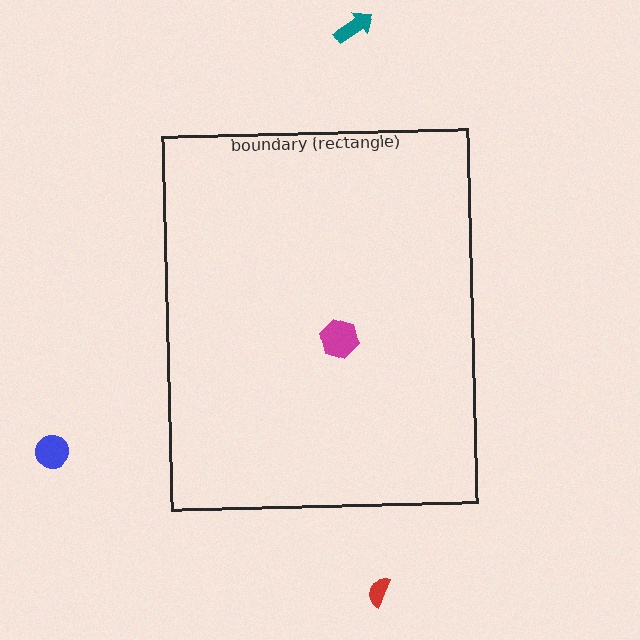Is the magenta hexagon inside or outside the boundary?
Inside.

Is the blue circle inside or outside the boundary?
Outside.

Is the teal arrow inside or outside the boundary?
Outside.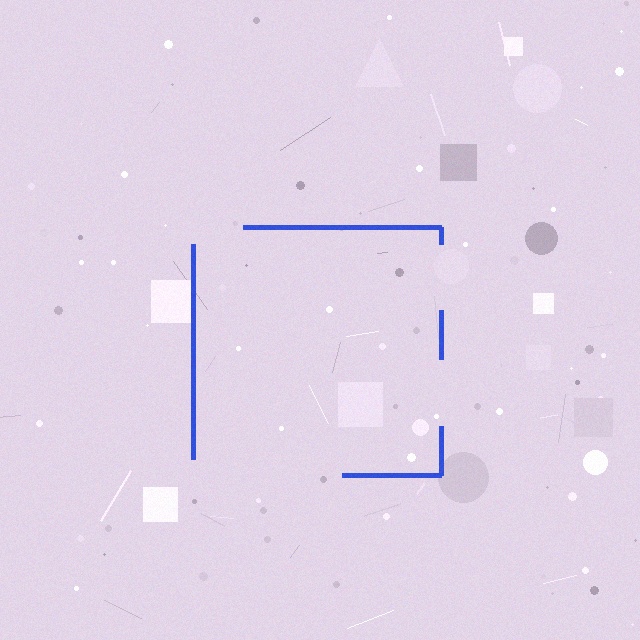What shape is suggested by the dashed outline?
The dashed outline suggests a square.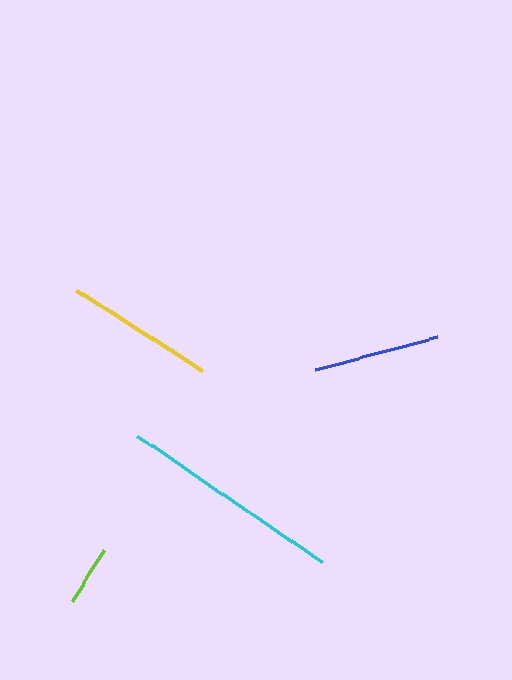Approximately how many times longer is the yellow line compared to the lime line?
The yellow line is approximately 2.5 times the length of the lime line.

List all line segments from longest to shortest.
From longest to shortest: cyan, yellow, blue, lime.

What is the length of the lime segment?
The lime segment is approximately 60 pixels long.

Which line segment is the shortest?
The lime line is the shortest at approximately 60 pixels.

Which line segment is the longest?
The cyan line is the longest at approximately 224 pixels.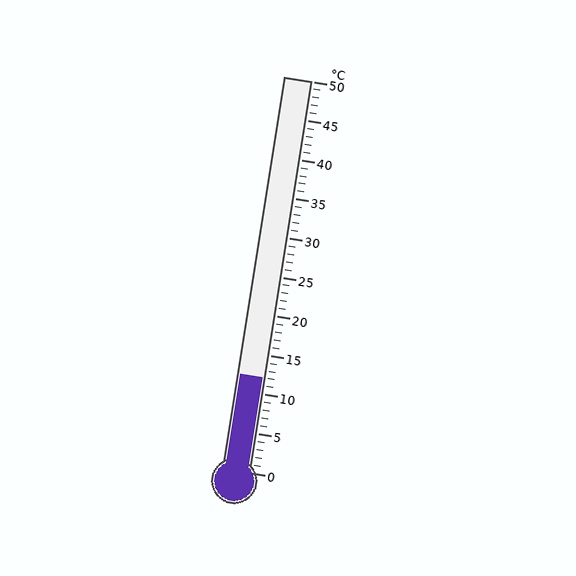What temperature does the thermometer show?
The thermometer shows approximately 12°C.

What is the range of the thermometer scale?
The thermometer scale ranges from 0°C to 50°C.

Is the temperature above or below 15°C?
The temperature is below 15°C.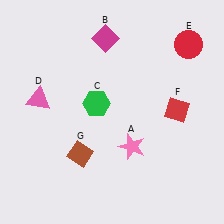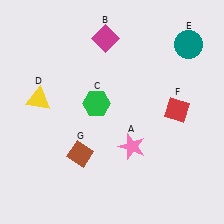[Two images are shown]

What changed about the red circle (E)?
In Image 1, E is red. In Image 2, it changed to teal.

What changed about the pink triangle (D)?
In Image 1, D is pink. In Image 2, it changed to yellow.